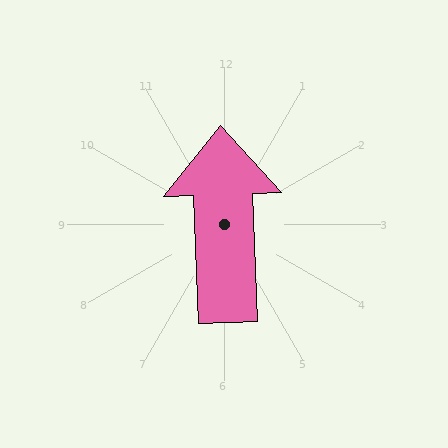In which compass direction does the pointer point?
North.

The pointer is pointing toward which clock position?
Roughly 12 o'clock.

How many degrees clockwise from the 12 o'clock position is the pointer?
Approximately 358 degrees.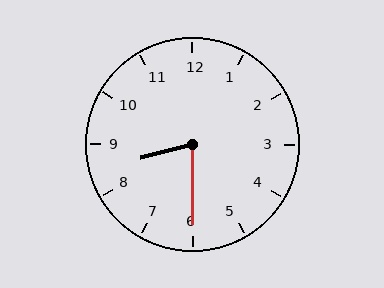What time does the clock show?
8:30.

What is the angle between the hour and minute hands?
Approximately 75 degrees.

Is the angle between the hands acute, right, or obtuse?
It is acute.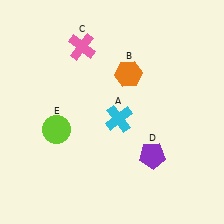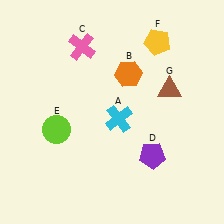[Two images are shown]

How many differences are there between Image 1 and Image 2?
There are 2 differences between the two images.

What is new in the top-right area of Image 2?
A brown triangle (G) was added in the top-right area of Image 2.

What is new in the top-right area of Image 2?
A yellow pentagon (F) was added in the top-right area of Image 2.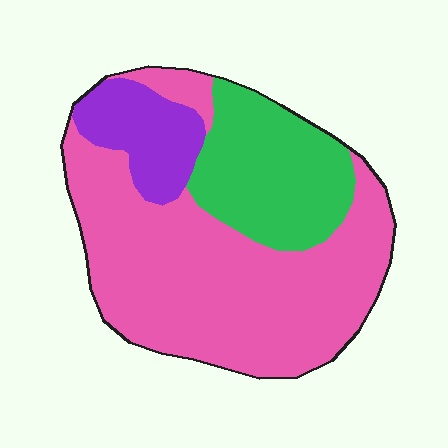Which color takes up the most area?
Pink, at roughly 60%.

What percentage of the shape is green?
Green takes up about one quarter (1/4) of the shape.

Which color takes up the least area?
Purple, at roughly 15%.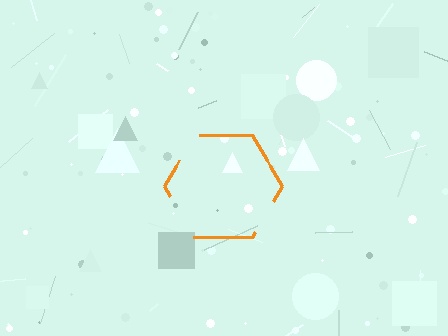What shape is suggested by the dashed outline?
The dashed outline suggests a hexagon.